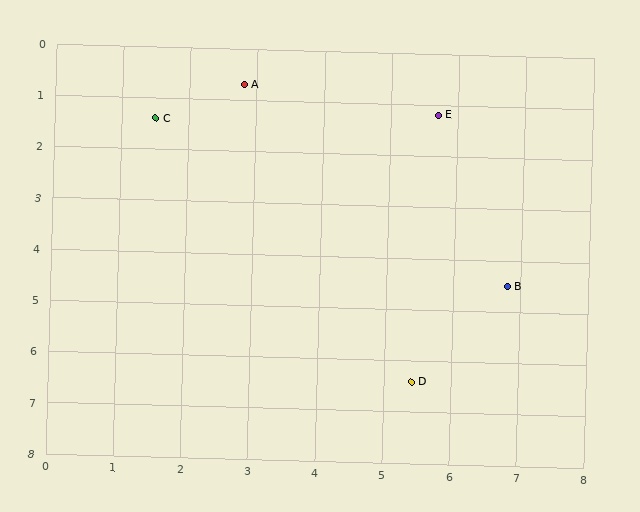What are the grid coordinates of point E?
Point E is at approximately (5.7, 1.2).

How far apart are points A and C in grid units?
Points A and C are about 1.5 grid units apart.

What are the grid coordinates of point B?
Point B is at approximately (6.8, 4.5).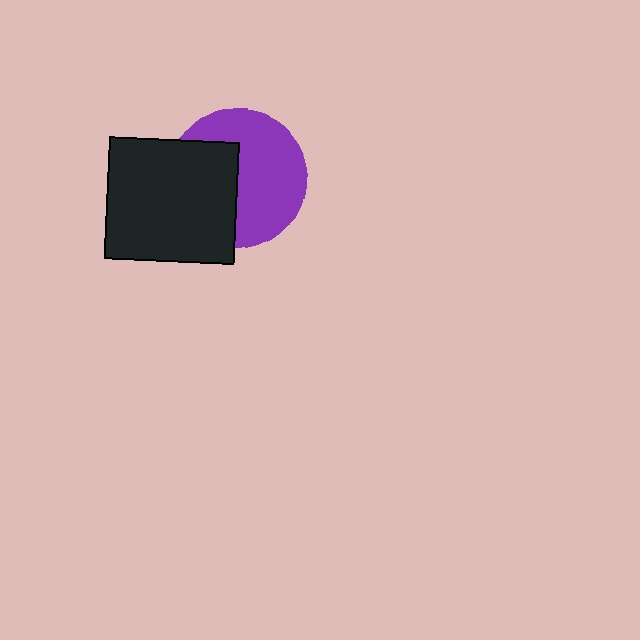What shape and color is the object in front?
The object in front is a black rectangle.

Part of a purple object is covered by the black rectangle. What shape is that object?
It is a circle.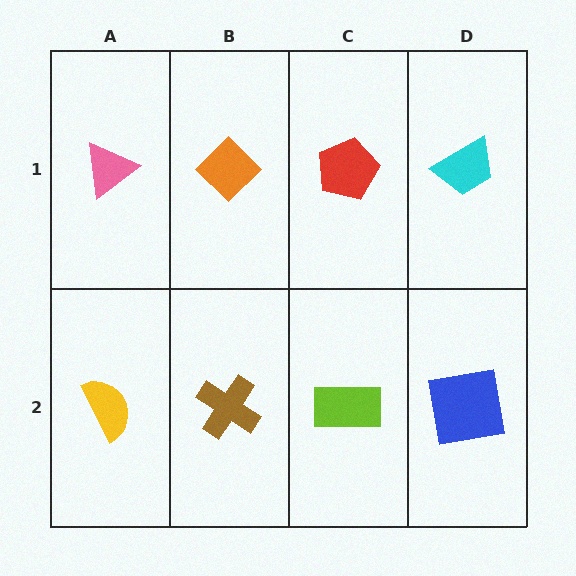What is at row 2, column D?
A blue square.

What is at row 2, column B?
A brown cross.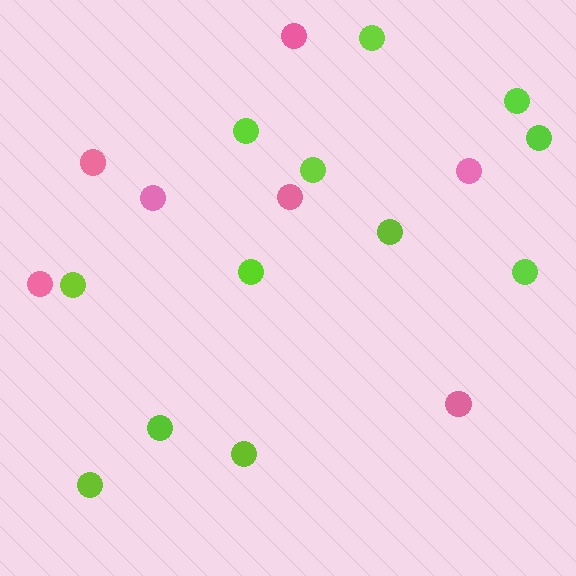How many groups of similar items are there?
There are 2 groups: one group of lime circles (12) and one group of pink circles (7).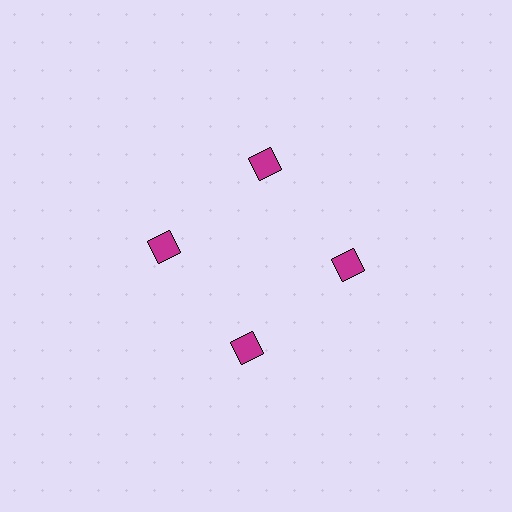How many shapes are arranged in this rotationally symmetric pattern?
There are 4 shapes, arranged in 4 groups of 1.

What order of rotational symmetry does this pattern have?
This pattern has 4-fold rotational symmetry.